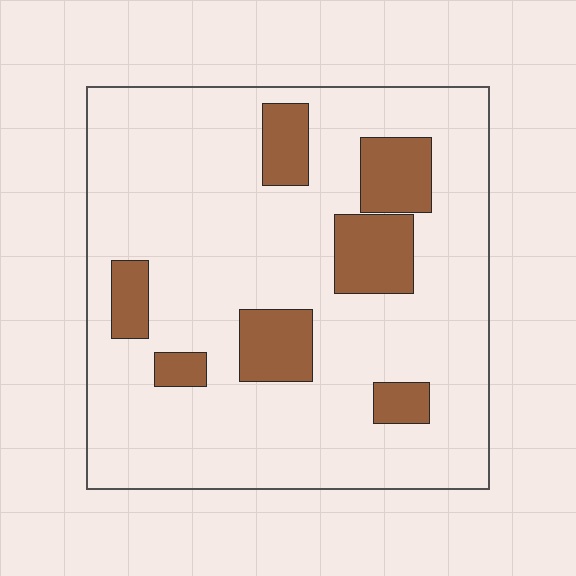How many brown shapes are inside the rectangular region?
7.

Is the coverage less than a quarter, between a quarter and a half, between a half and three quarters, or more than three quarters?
Less than a quarter.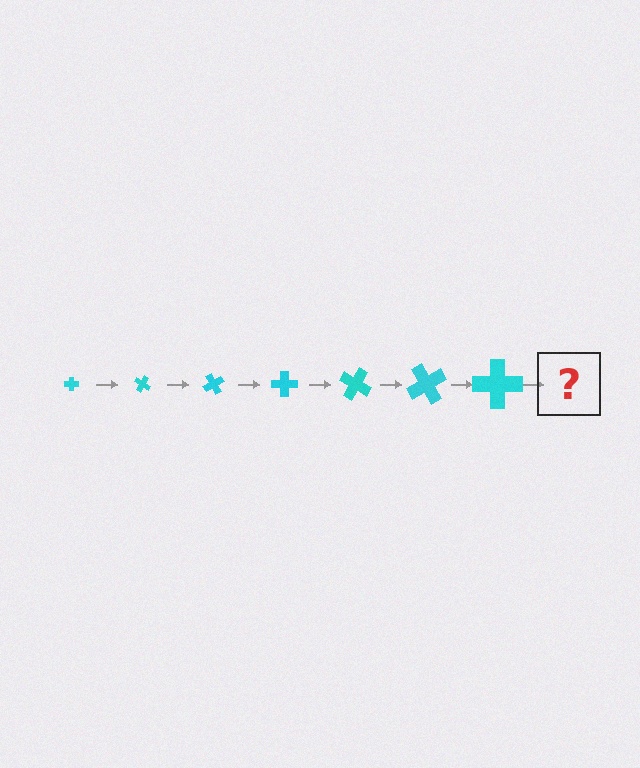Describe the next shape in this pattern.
It should be a cross, larger than the previous one and rotated 210 degrees from the start.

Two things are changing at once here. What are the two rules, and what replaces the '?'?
The two rules are that the cross grows larger each step and it rotates 30 degrees each step. The '?' should be a cross, larger than the previous one and rotated 210 degrees from the start.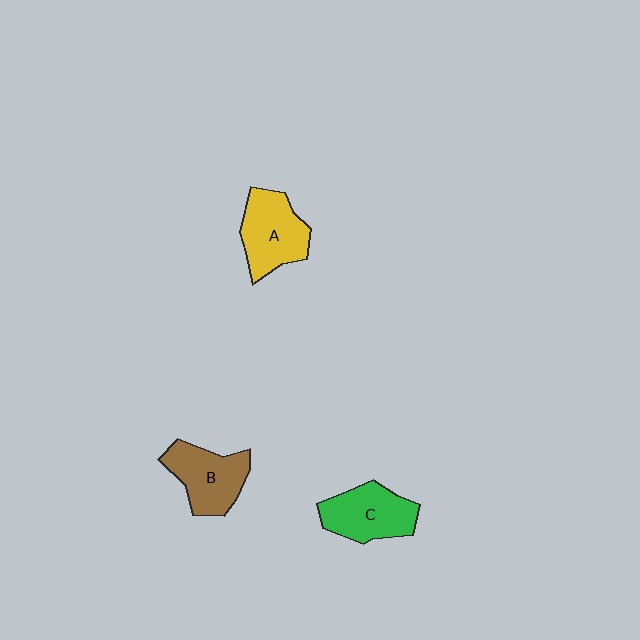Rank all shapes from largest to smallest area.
From largest to smallest: A (yellow), C (green), B (brown).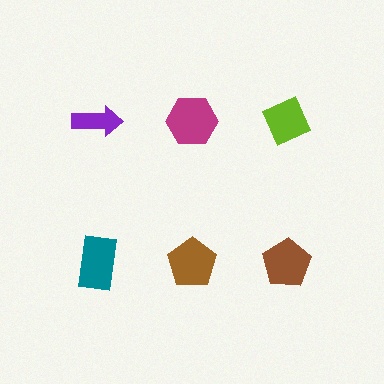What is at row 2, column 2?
A brown pentagon.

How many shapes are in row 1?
3 shapes.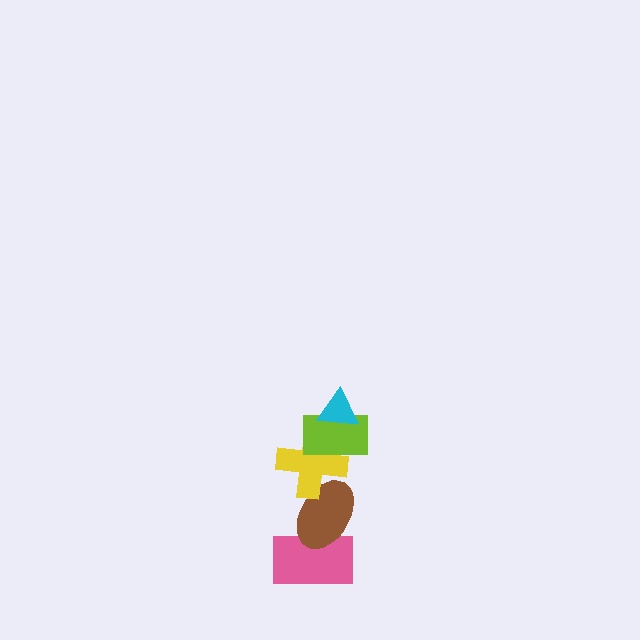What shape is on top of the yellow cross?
The lime rectangle is on top of the yellow cross.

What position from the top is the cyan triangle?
The cyan triangle is 1st from the top.